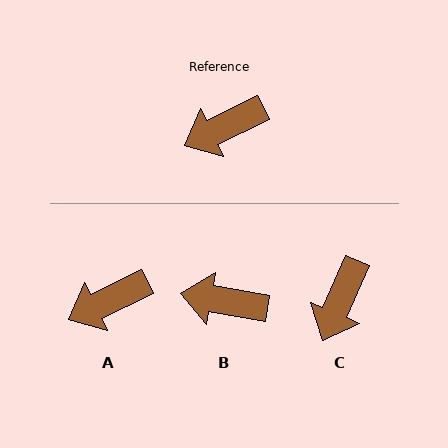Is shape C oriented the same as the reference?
No, it is off by about 41 degrees.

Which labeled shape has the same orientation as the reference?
A.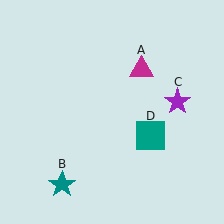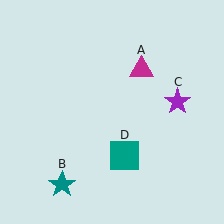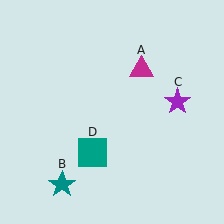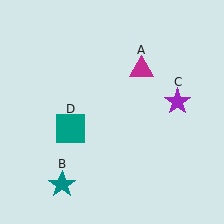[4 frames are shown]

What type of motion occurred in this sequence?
The teal square (object D) rotated clockwise around the center of the scene.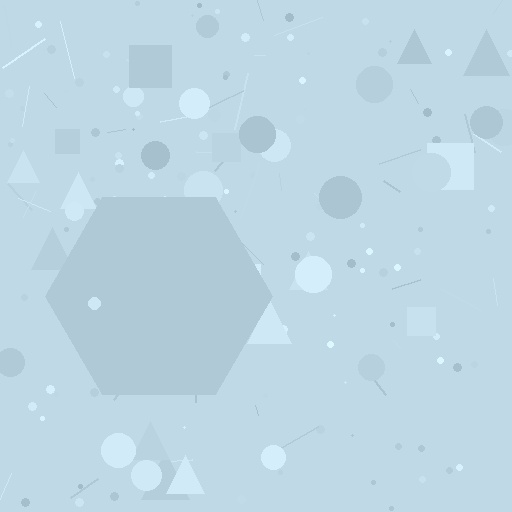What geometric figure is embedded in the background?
A hexagon is embedded in the background.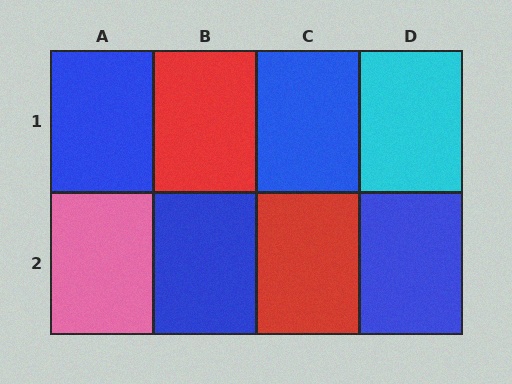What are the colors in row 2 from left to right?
Pink, blue, red, blue.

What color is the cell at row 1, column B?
Red.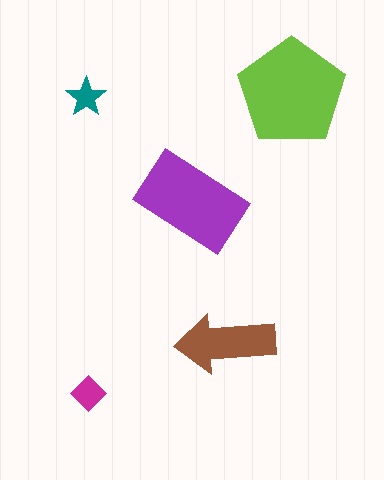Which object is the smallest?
The teal star.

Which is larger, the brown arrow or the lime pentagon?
The lime pentagon.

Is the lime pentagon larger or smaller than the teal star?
Larger.